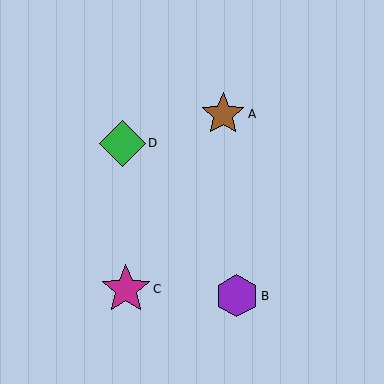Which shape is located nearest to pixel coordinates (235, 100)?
The brown star (labeled A) at (223, 114) is nearest to that location.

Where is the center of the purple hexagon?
The center of the purple hexagon is at (237, 296).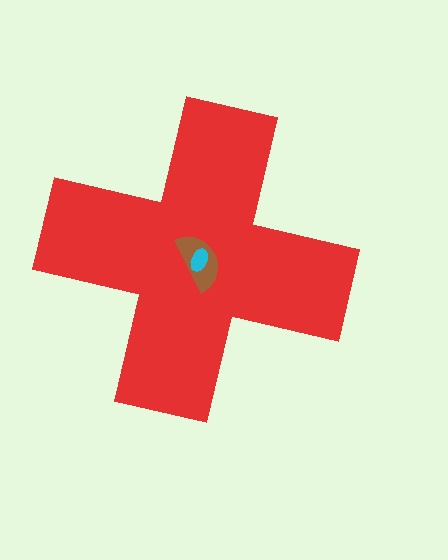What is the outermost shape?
The red cross.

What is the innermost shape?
The cyan ellipse.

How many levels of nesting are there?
3.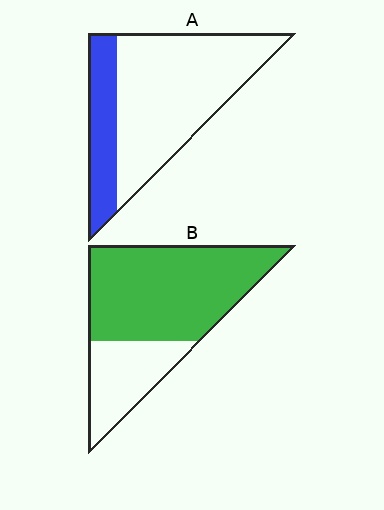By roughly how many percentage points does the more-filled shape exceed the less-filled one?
By roughly 45 percentage points (B over A).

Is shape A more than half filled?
No.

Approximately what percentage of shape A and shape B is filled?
A is approximately 25% and B is approximately 70%.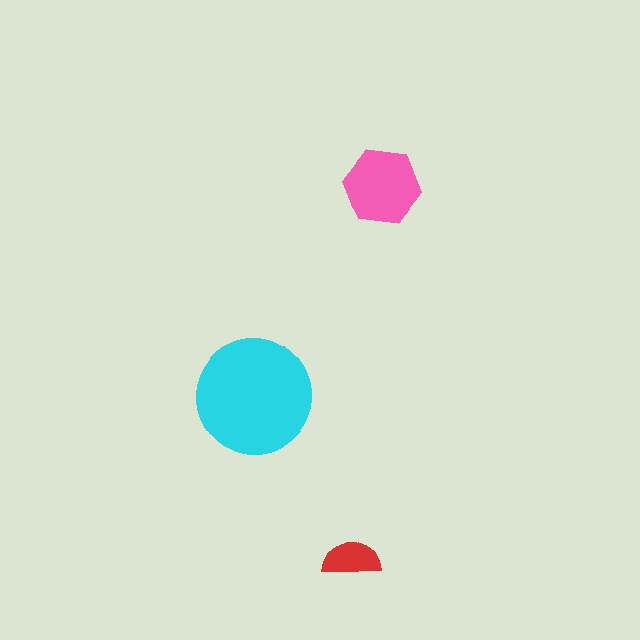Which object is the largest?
The cyan circle.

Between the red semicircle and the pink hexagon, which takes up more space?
The pink hexagon.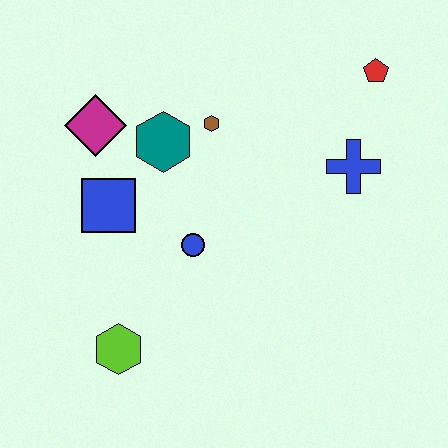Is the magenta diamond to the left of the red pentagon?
Yes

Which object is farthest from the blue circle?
The red pentagon is farthest from the blue circle.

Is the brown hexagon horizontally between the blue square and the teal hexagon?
No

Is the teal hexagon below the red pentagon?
Yes